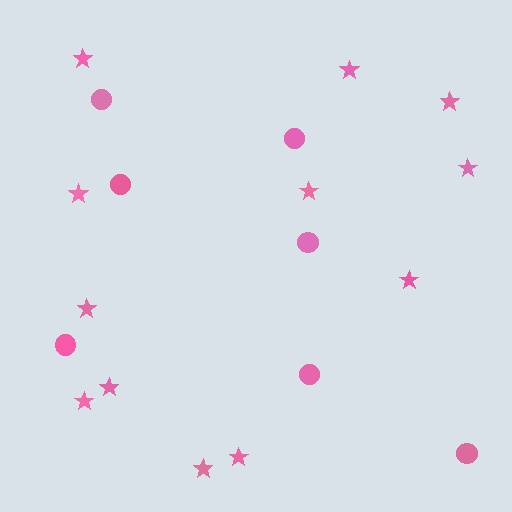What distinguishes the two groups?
There are 2 groups: one group of stars (12) and one group of circles (7).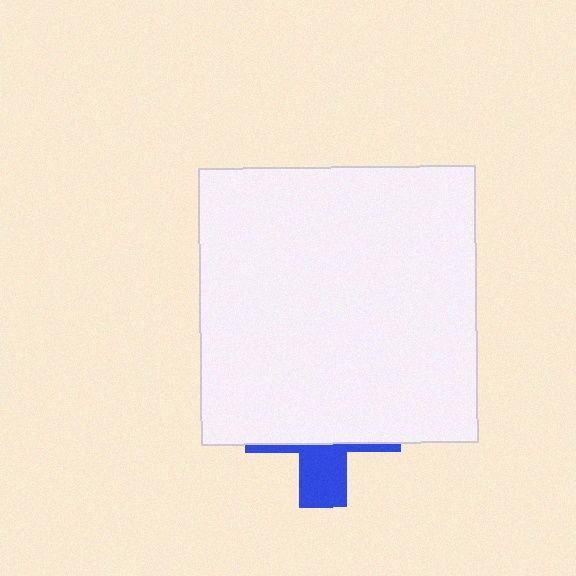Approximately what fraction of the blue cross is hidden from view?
Roughly 70% of the blue cross is hidden behind the white rectangle.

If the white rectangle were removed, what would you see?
You would see the complete blue cross.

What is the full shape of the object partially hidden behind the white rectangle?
The partially hidden object is a blue cross.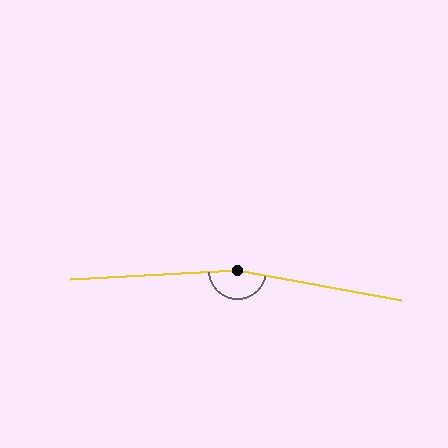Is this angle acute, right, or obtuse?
It is obtuse.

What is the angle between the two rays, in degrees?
Approximately 167 degrees.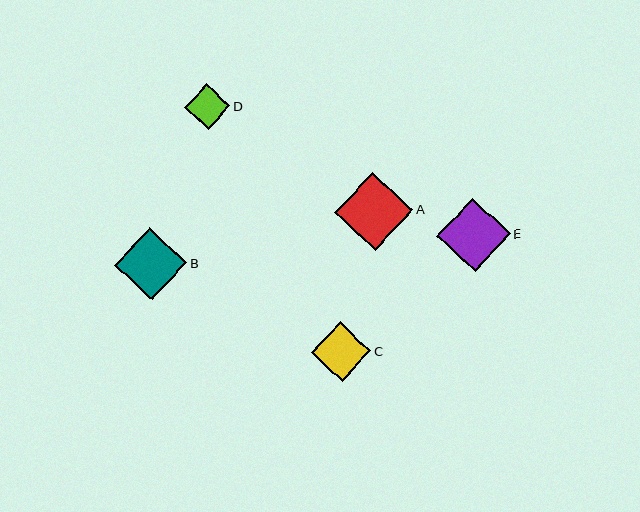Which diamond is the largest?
Diamond A is the largest with a size of approximately 78 pixels.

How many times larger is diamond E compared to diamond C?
Diamond E is approximately 1.2 times the size of diamond C.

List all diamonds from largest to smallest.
From largest to smallest: A, E, B, C, D.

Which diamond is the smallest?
Diamond D is the smallest with a size of approximately 45 pixels.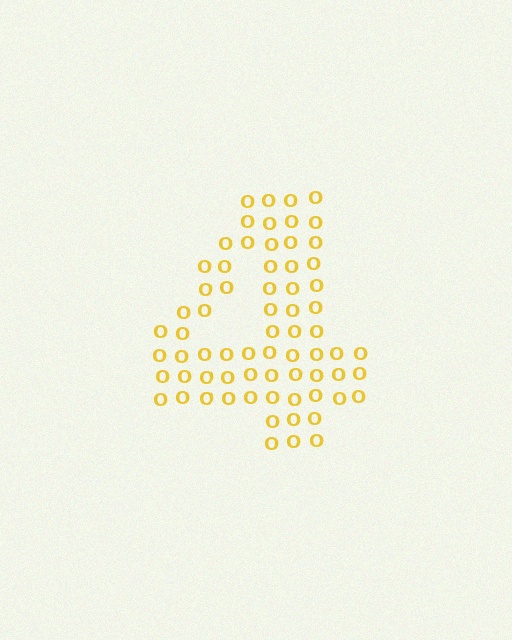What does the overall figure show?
The overall figure shows the digit 4.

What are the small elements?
The small elements are letter O's.